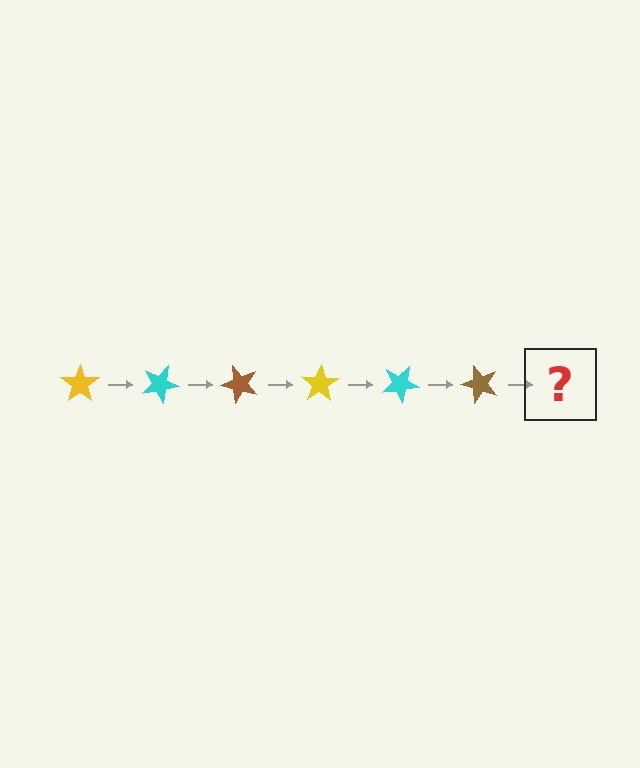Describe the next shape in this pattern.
It should be a yellow star, rotated 150 degrees from the start.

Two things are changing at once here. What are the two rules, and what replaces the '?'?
The two rules are that it rotates 25 degrees each step and the color cycles through yellow, cyan, and brown. The '?' should be a yellow star, rotated 150 degrees from the start.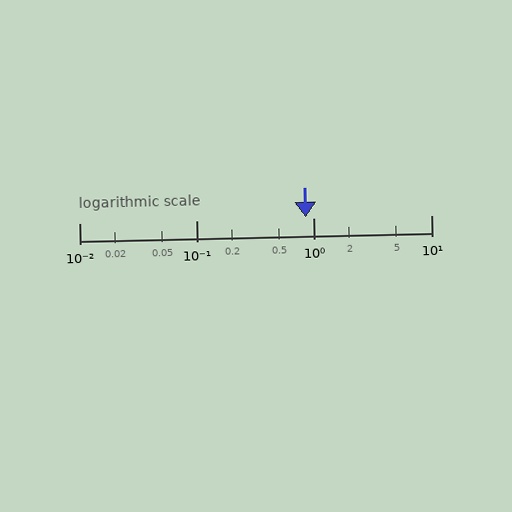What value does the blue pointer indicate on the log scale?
The pointer indicates approximately 0.86.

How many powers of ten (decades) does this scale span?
The scale spans 3 decades, from 0.01 to 10.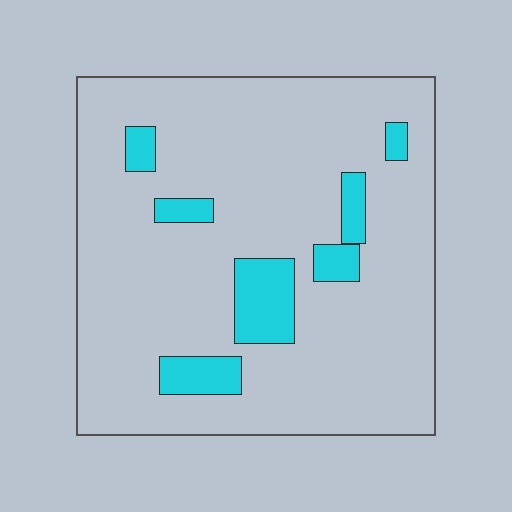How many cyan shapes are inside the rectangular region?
7.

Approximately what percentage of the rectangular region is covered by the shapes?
Approximately 10%.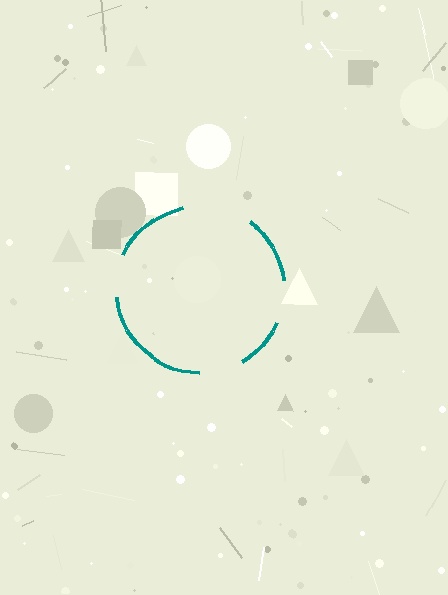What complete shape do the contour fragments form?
The contour fragments form a circle.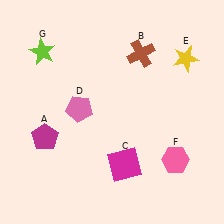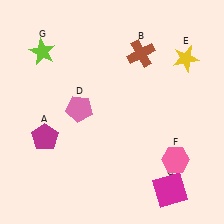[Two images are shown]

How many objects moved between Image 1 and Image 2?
1 object moved between the two images.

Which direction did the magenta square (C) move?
The magenta square (C) moved right.